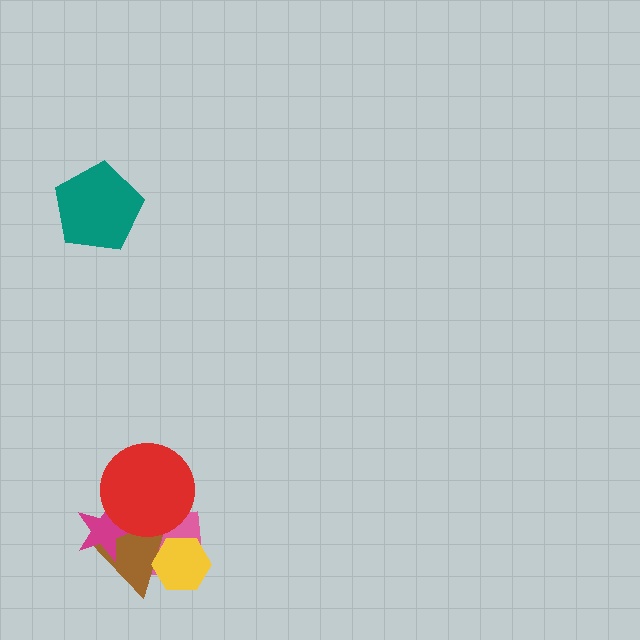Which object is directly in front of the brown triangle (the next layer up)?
The yellow hexagon is directly in front of the brown triangle.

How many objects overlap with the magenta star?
2 objects overlap with the magenta star.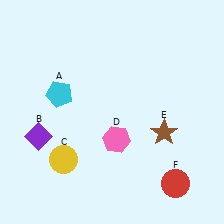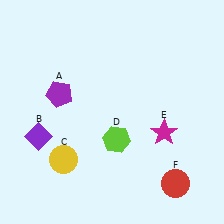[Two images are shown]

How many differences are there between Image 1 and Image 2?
There are 3 differences between the two images.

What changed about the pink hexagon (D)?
In Image 1, D is pink. In Image 2, it changed to lime.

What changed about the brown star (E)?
In Image 1, E is brown. In Image 2, it changed to magenta.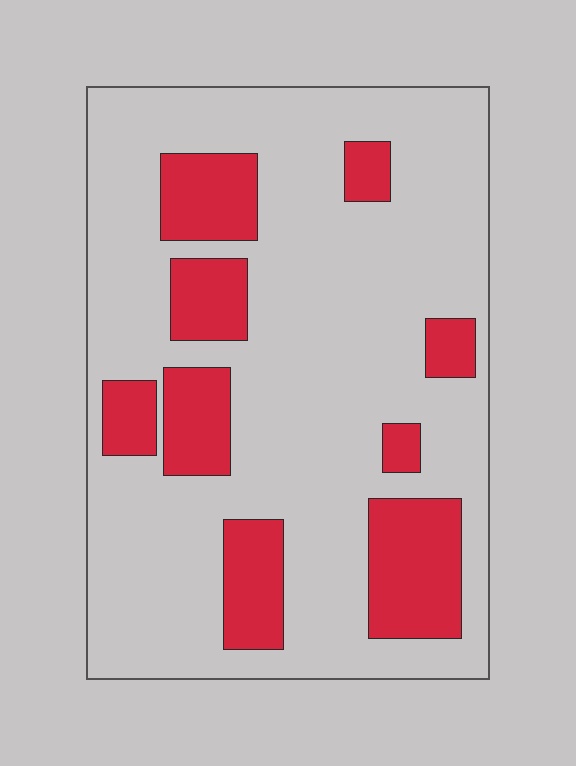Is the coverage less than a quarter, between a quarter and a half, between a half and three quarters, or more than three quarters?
Less than a quarter.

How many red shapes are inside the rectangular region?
9.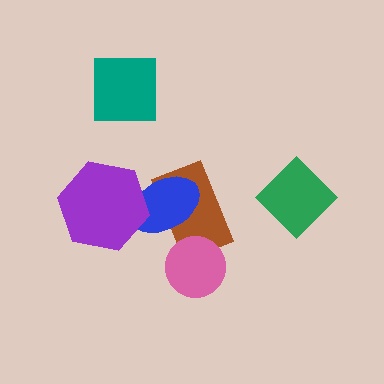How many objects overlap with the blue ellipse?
2 objects overlap with the blue ellipse.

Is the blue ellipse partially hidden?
Yes, it is partially covered by another shape.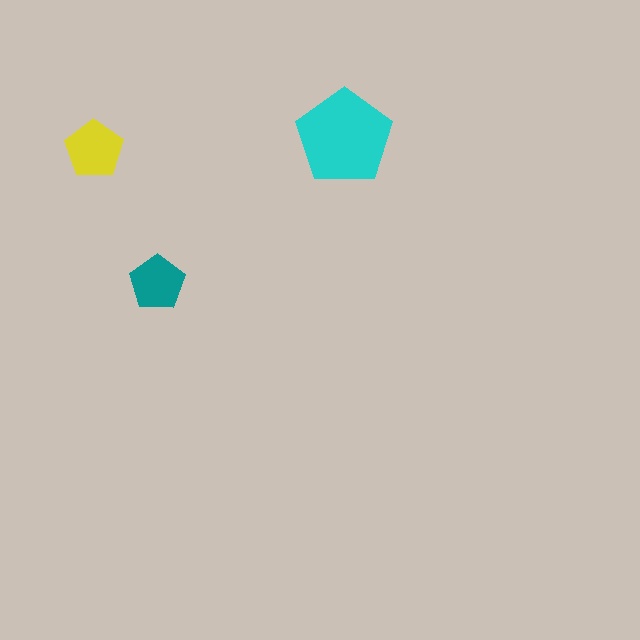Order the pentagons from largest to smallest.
the cyan one, the yellow one, the teal one.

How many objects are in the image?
There are 3 objects in the image.